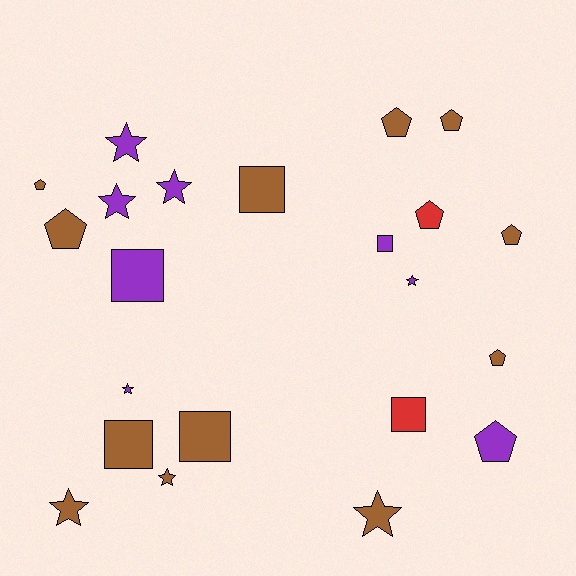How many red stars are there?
There are no red stars.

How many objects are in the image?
There are 22 objects.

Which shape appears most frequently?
Star, with 8 objects.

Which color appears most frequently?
Brown, with 12 objects.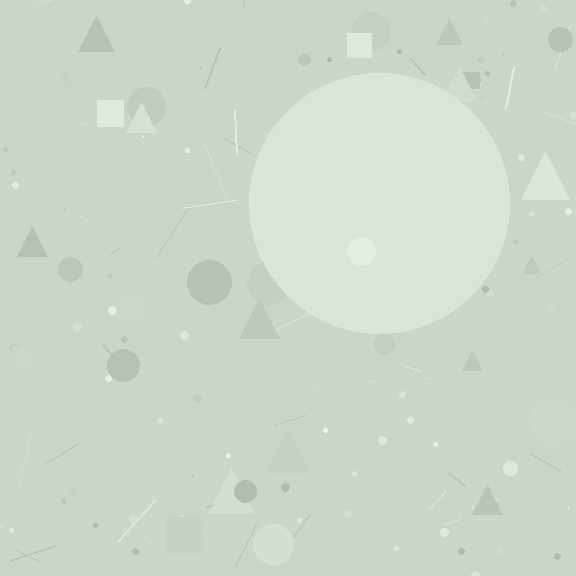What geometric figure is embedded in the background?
A circle is embedded in the background.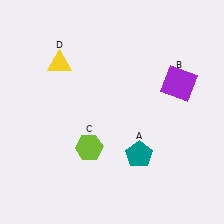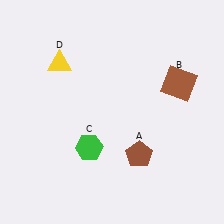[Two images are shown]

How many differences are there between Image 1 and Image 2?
There are 3 differences between the two images.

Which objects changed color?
A changed from teal to brown. B changed from purple to brown. C changed from lime to green.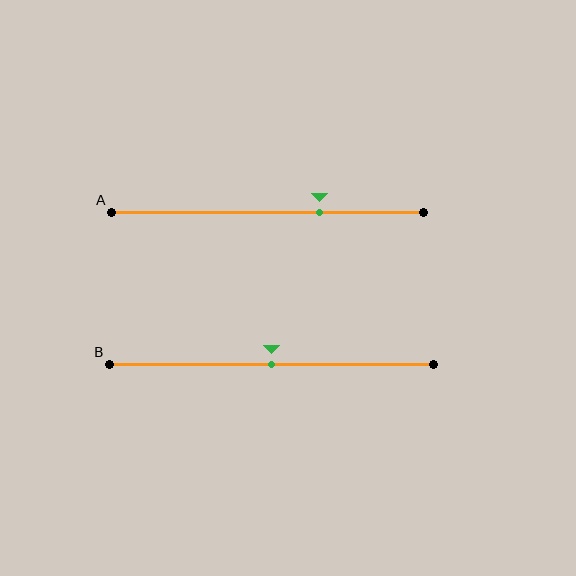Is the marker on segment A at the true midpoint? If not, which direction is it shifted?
No, the marker on segment A is shifted to the right by about 17% of the segment length.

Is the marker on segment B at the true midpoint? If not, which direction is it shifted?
Yes, the marker on segment B is at the true midpoint.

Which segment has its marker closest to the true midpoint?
Segment B has its marker closest to the true midpoint.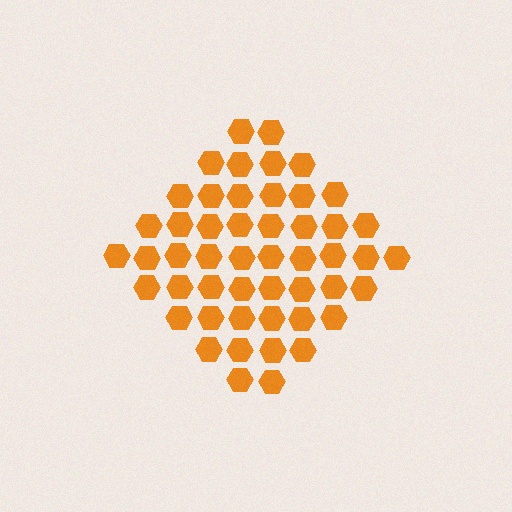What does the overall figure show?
The overall figure shows a diamond.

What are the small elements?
The small elements are hexagons.